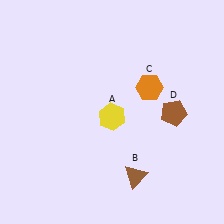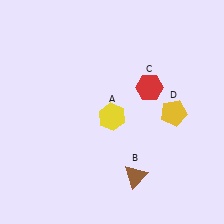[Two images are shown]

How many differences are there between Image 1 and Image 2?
There are 2 differences between the two images.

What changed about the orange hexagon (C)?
In Image 1, C is orange. In Image 2, it changed to red.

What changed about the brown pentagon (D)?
In Image 1, D is brown. In Image 2, it changed to yellow.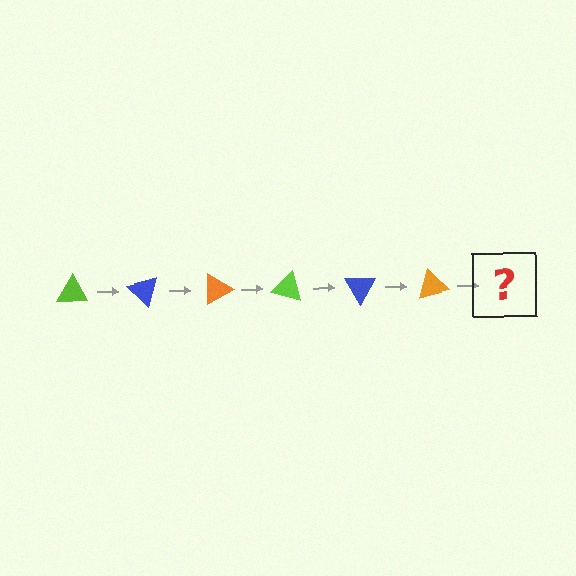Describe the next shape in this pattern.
It should be a lime triangle, rotated 270 degrees from the start.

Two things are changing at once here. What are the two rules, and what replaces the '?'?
The two rules are that it rotates 45 degrees each step and the color cycles through lime, blue, and orange. The '?' should be a lime triangle, rotated 270 degrees from the start.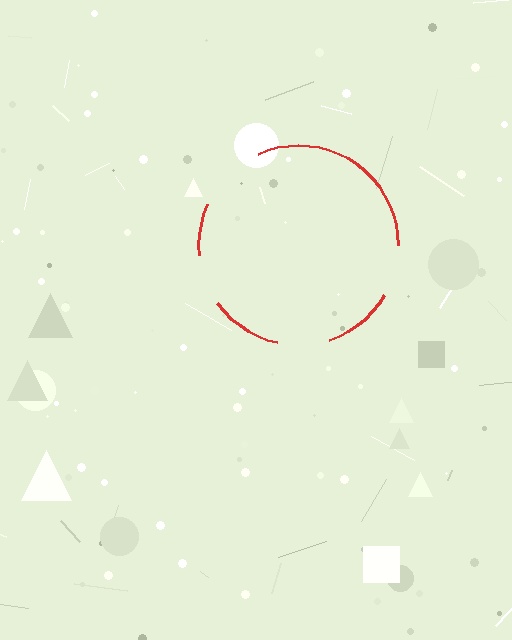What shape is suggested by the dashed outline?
The dashed outline suggests a circle.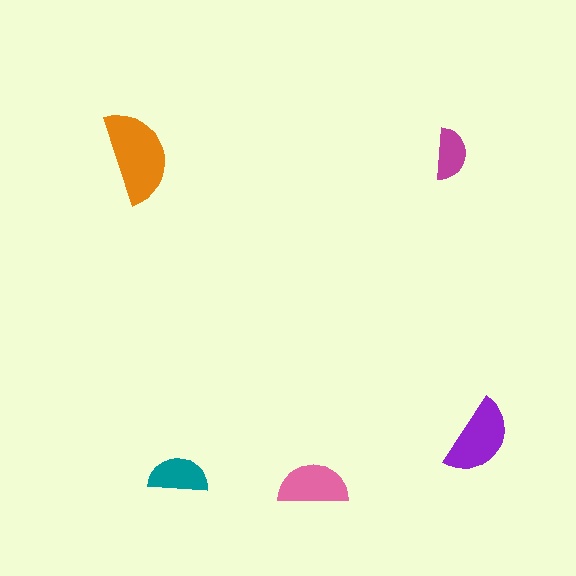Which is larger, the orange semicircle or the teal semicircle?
The orange one.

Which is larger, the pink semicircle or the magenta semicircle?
The pink one.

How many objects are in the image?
There are 5 objects in the image.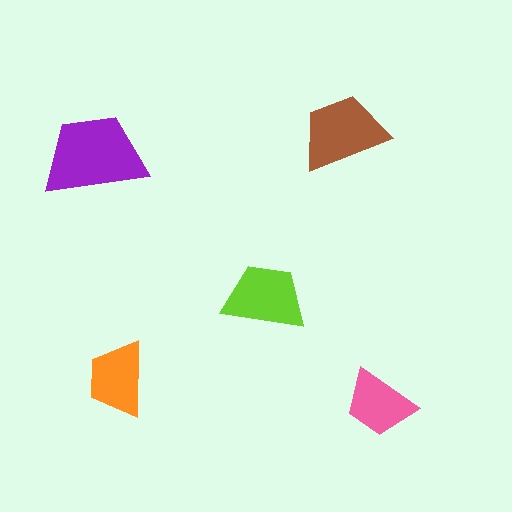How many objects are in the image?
There are 5 objects in the image.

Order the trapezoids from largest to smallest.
the purple one, the brown one, the lime one, the orange one, the pink one.